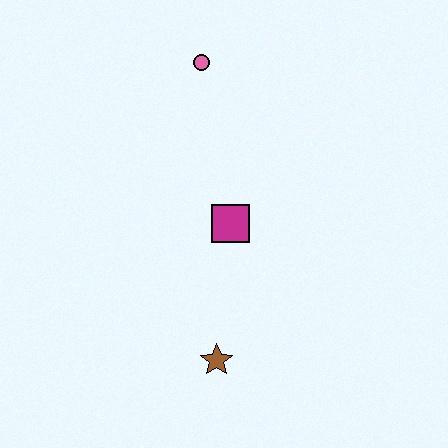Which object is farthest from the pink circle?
The brown star is farthest from the pink circle.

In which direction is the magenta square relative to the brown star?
The magenta square is above the brown star.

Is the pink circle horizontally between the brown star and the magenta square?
No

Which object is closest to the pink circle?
The magenta square is closest to the pink circle.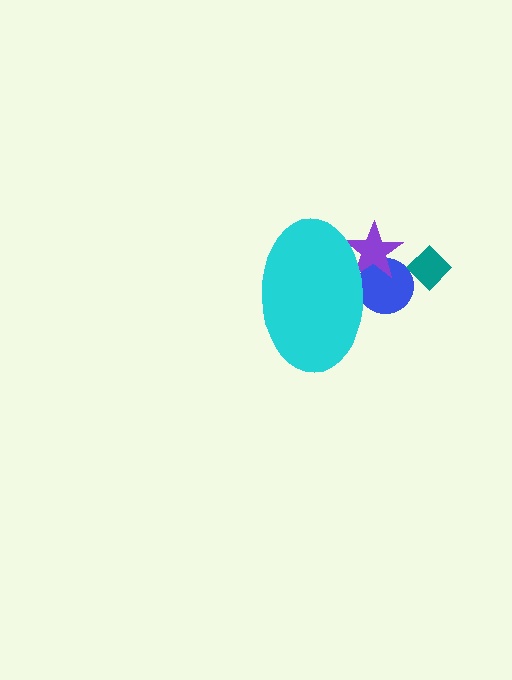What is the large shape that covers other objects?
A cyan ellipse.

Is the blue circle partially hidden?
Yes, the blue circle is partially hidden behind the cyan ellipse.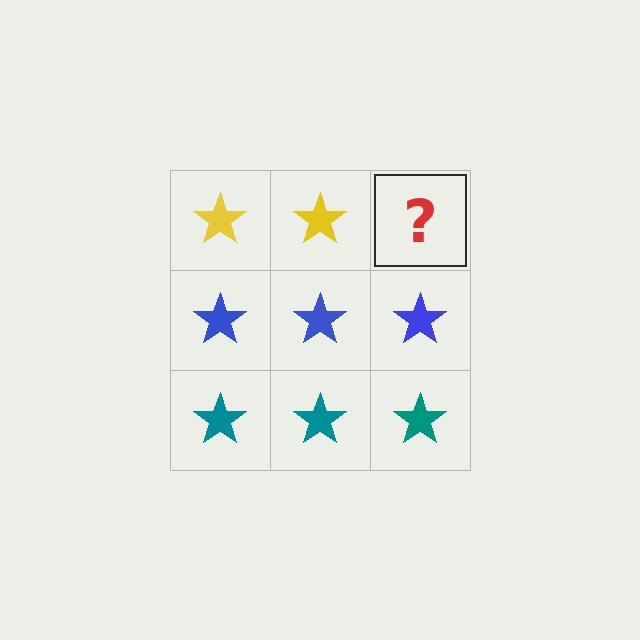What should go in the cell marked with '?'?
The missing cell should contain a yellow star.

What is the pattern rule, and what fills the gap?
The rule is that each row has a consistent color. The gap should be filled with a yellow star.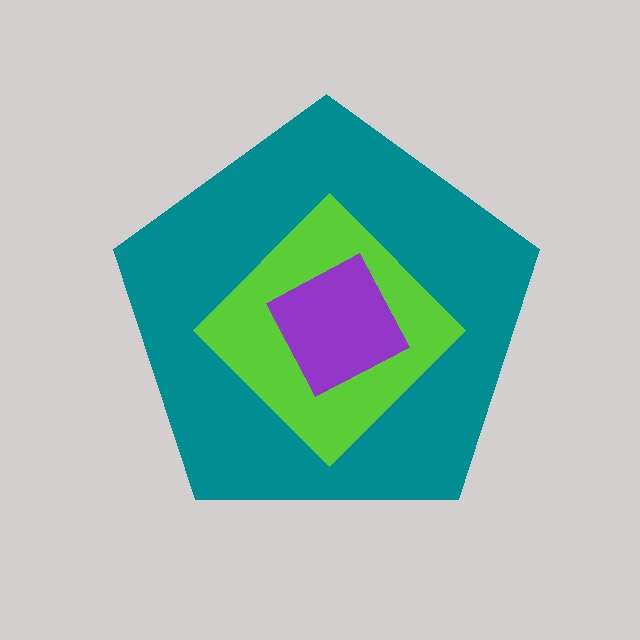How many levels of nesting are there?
3.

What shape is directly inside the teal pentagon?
The lime diamond.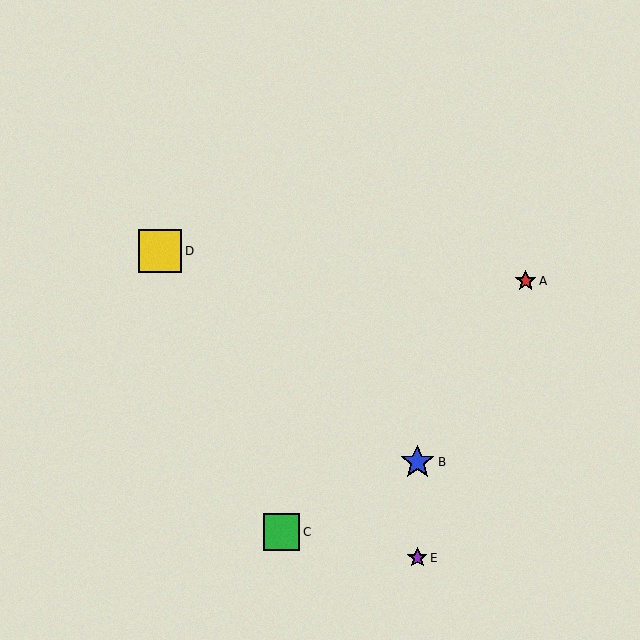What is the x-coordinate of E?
Object E is at x≈417.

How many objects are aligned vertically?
2 objects (B, E) are aligned vertically.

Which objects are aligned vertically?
Objects B, E are aligned vertically.